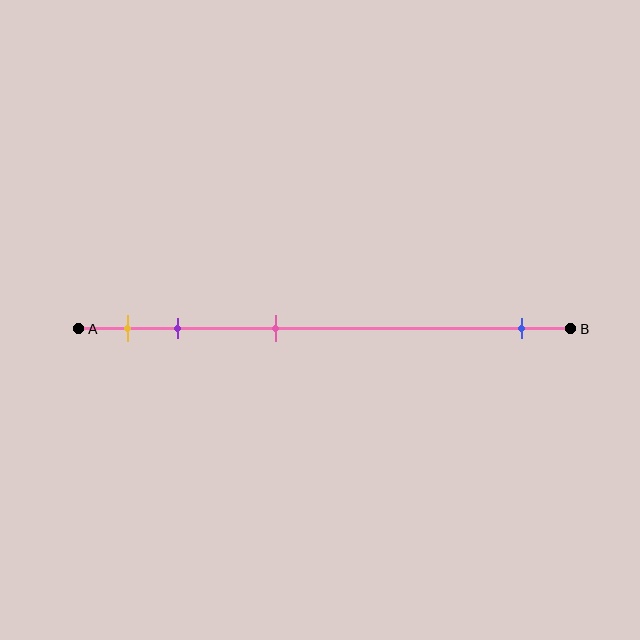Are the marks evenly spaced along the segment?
No, the marks are not evenly spaced.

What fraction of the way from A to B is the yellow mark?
The yellow mark is approximately 10% (0.1) of the way from A to B.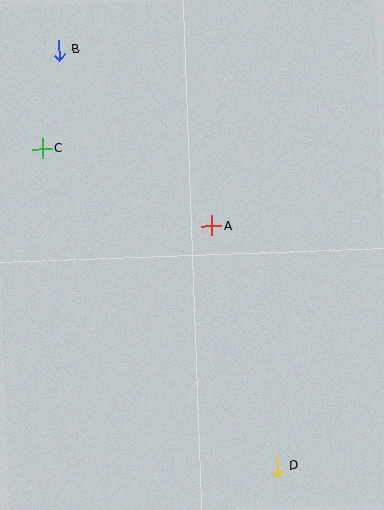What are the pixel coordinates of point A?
Point A is at (212, 226).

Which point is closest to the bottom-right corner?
Point D is closest to the bottom-right corner.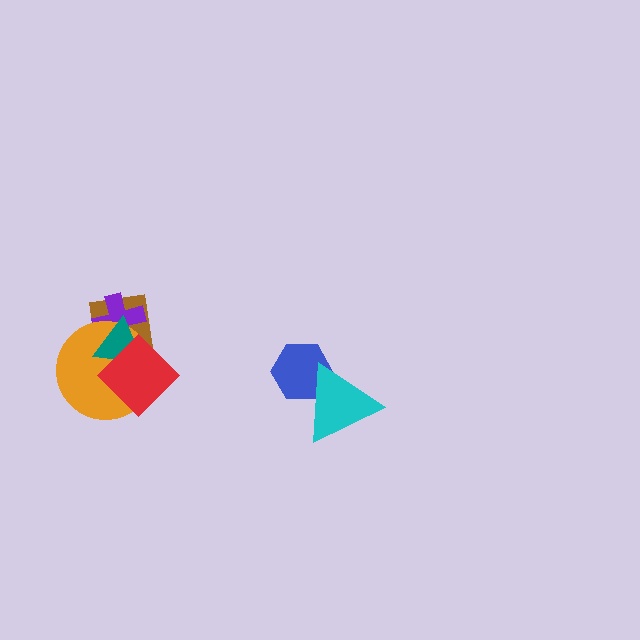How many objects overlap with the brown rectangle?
4 objects overlap with the brown rectangle.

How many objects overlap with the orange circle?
4 objects overlap with the orange circle.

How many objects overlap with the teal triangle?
4 objects overlap with the teal triangle.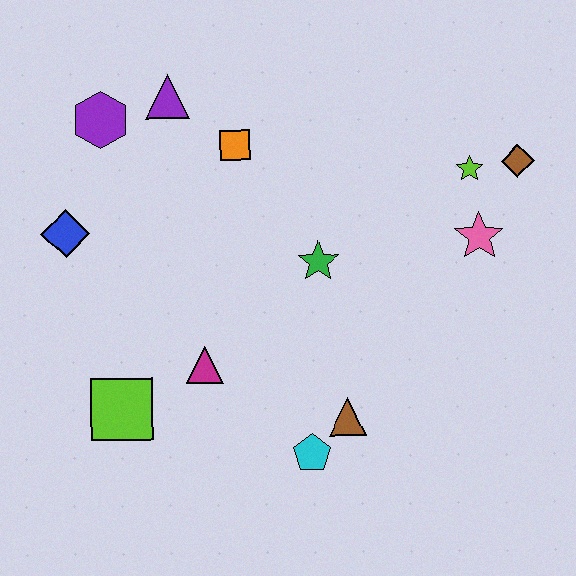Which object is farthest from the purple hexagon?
The brown diamond is farthest from the purple hexagon.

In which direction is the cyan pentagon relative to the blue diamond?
The cyan pentagon is to the right of the blue diamond.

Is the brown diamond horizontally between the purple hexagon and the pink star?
No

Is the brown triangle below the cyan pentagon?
No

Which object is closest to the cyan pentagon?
The brown triangle is closest to the cyan pentagon.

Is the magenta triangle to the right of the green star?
No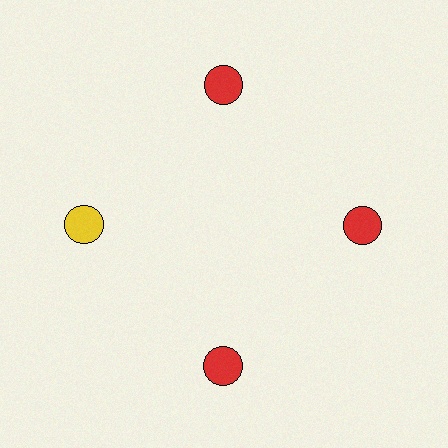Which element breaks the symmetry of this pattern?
The yellow circle at roughly the 9 o'clock position breaks the symmetry. All other shapes are red circles.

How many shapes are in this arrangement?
There are 4 shapes arranged in a ring pattern.